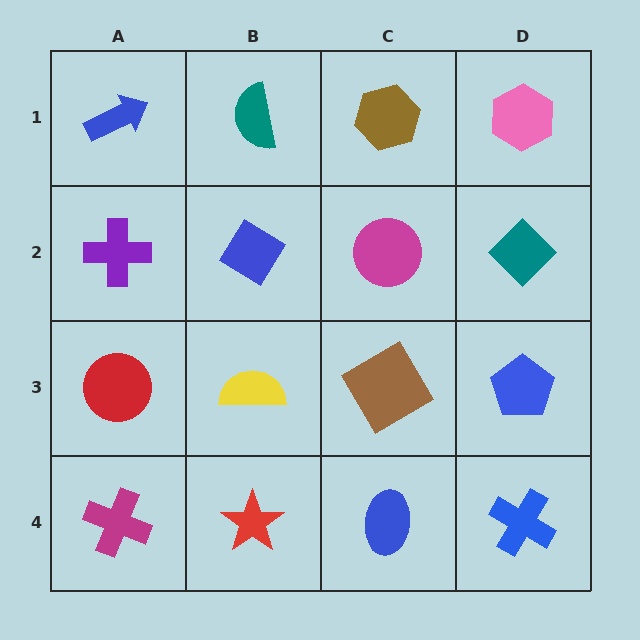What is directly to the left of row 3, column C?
A yellow semicircle.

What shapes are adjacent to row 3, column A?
A purple cross (row 2, column A), a magenta cross (row 4, column A), a yellow semicircle (row 3, column B).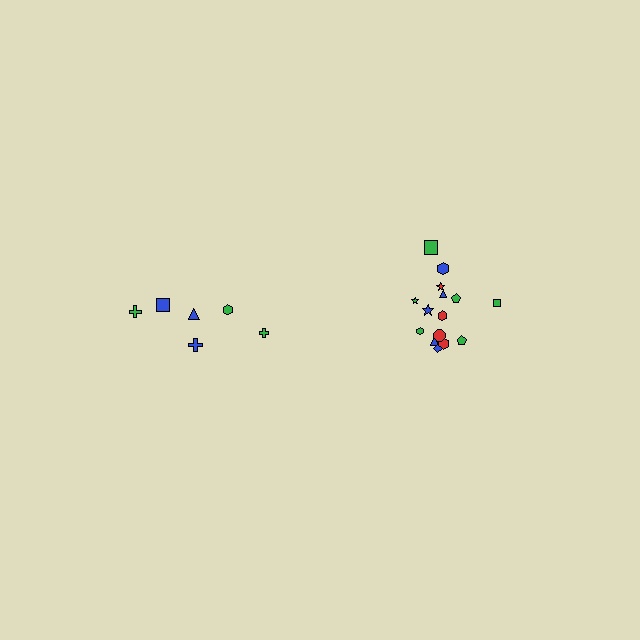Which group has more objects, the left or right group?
The right group.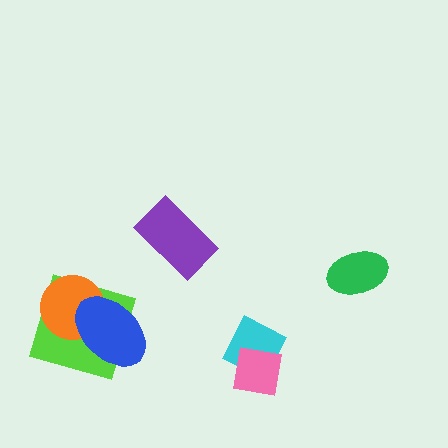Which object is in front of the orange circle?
The blue ellipse is in front of the orange circle.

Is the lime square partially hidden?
Yes, it is partially covered by another shape.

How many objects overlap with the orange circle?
2 objects overlap with the orange circle.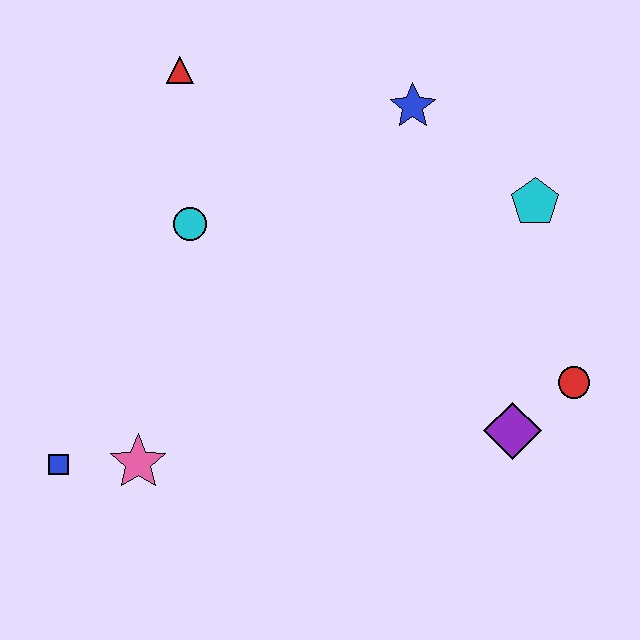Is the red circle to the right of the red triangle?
Yes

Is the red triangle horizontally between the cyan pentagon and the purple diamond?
No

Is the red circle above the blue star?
No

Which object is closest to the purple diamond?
The red circle is closest to the purple diamond.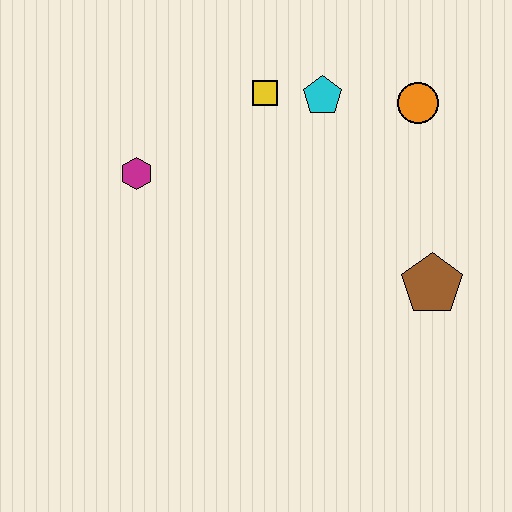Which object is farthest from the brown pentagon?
The magenta hexagon is farthest from the brown pentagon.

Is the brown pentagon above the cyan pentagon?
No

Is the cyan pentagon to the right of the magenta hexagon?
Yes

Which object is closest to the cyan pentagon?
The yellow square is closest to the cyan pentagon.